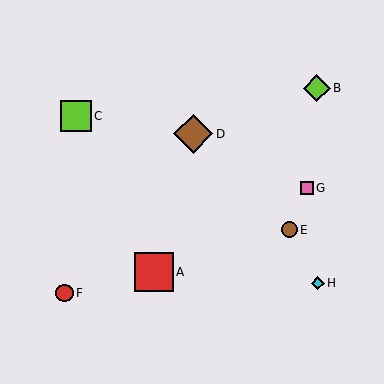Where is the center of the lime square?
The center of the lime square is at (76, 116).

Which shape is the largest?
The brown diamond (labeled D) is the largest.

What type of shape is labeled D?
Shape D is a brown diamond.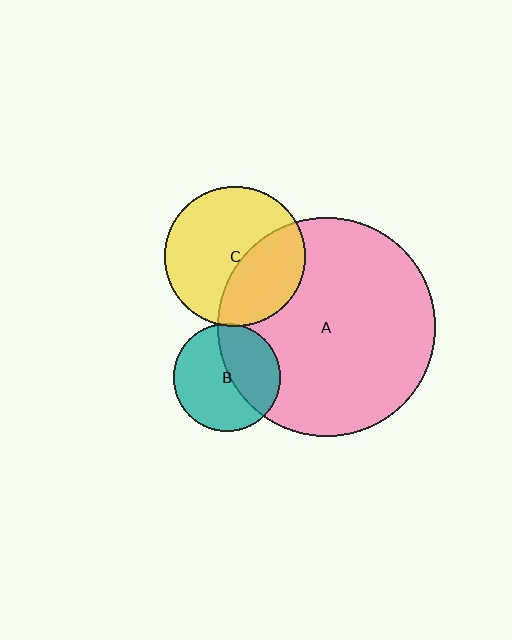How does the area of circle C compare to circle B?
Approximately 1.7 times.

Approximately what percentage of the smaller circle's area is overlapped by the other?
Approximately 40%.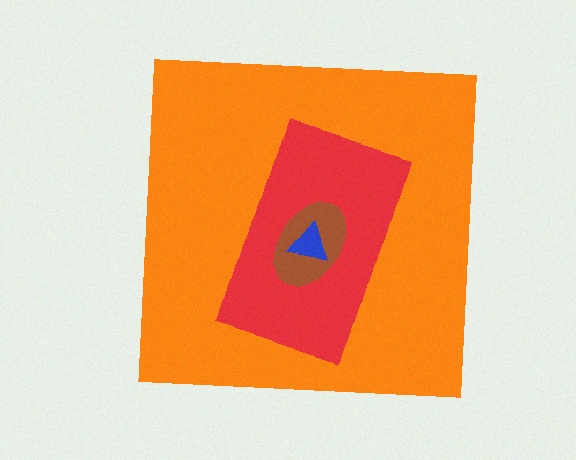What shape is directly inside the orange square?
The red rectangle.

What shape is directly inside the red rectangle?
The brown ellipse.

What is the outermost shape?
The orange square.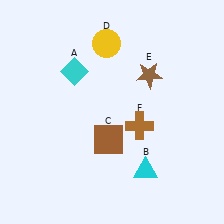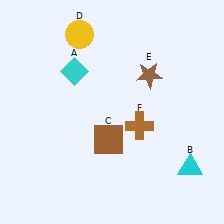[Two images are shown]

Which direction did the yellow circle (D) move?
The yellow circle (D) moved left.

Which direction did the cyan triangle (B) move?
The cyan triangle (B) moved right.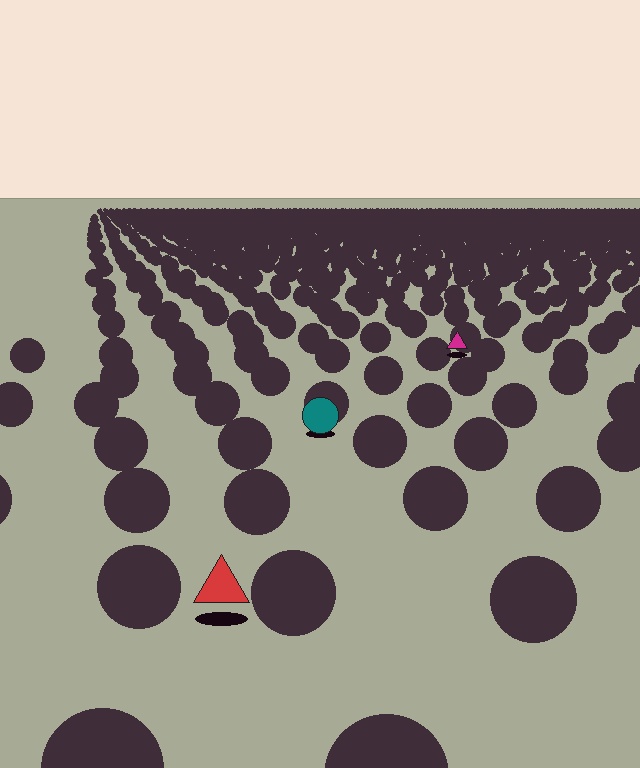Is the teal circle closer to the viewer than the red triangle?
No. The red triangle is closer — you can tell from the texture gradient: the ground texture is coarser near it.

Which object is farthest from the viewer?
The magenta triangle is farthest from the viewer. It appears smaller and the ground texture around it is denser.